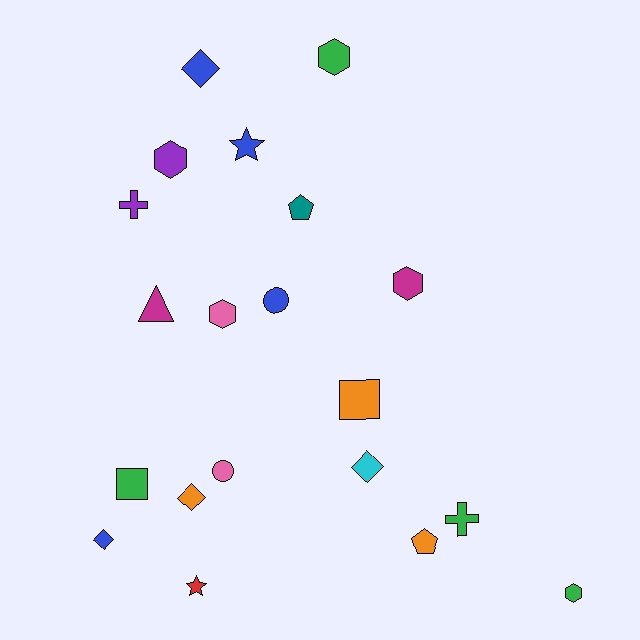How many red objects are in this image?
There is 1 red object.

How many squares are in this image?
There are 2 squares.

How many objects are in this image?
There are 20 objects.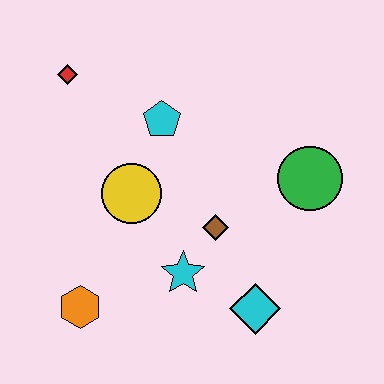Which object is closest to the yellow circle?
The cyan pentagon is closest to the yellow circle.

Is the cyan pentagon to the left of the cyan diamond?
Yes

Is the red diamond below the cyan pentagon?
No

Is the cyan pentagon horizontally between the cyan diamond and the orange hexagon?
Yes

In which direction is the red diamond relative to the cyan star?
The red diamond is above the cyan star.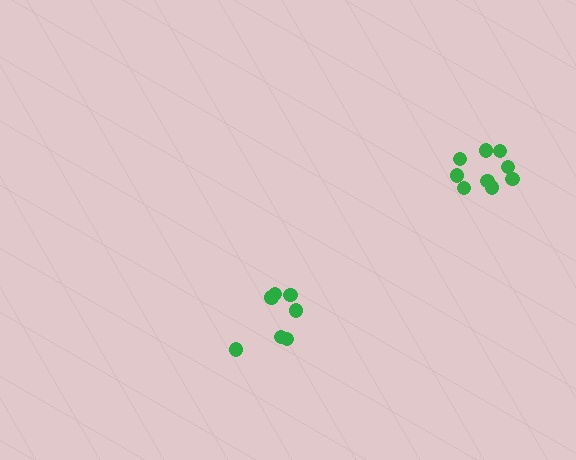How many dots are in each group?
Group 1: 8 dots, Group 2: 10 dots (18 total).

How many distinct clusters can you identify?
There are 2 distinct clusters.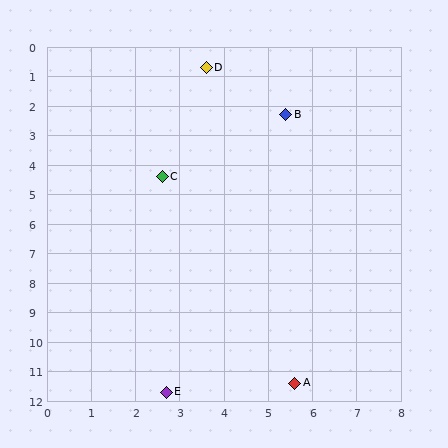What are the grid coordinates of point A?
Point A is at approximately (5.6, 11.4).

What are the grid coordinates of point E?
Point E is at approximately (2.7, 11.7).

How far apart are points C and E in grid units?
Points C and E are about 7.3 grid units apart.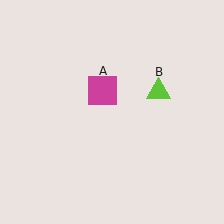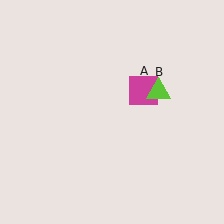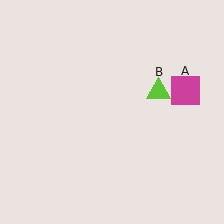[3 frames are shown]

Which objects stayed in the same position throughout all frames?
Lime triangle (object B) remained stationary.